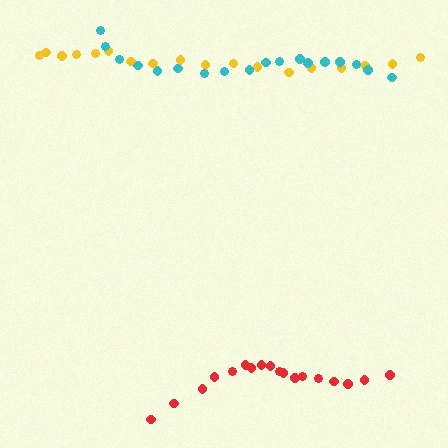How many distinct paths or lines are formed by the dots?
There are 3 distinct paths.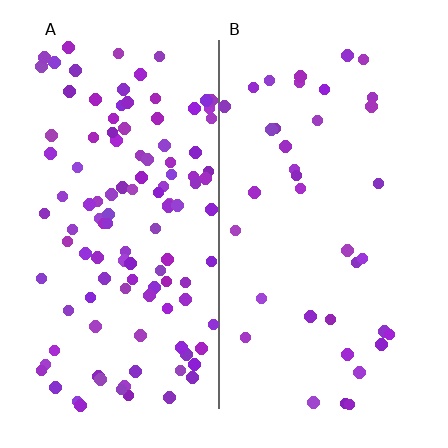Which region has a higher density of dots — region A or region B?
A (the left).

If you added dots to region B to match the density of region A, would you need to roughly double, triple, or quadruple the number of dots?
Approximately triple.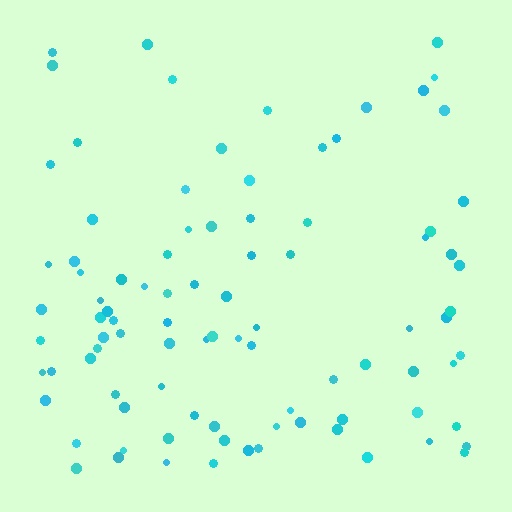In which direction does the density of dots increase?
From top to bottom, with the bottom side densest.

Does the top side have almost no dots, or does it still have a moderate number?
Still a moderate number, just noticeably fewer than the bottom.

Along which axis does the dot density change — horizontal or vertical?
Vertical.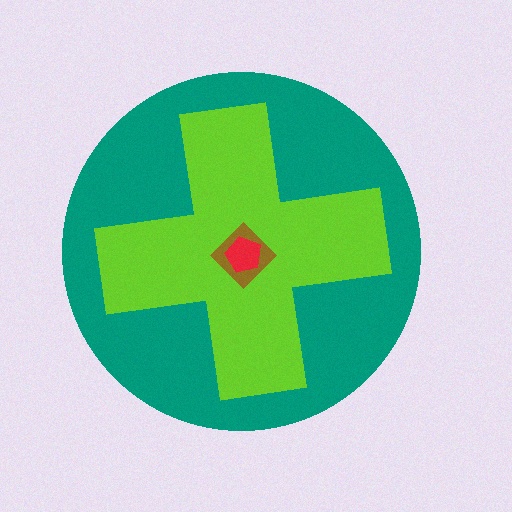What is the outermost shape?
The teal circle.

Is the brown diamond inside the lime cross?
Yes.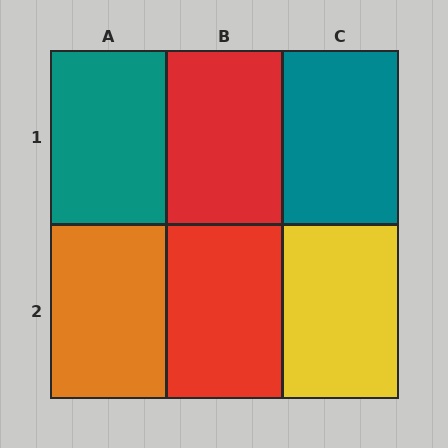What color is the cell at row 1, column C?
Teal.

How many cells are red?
2 cells are red.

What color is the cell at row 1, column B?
Red.